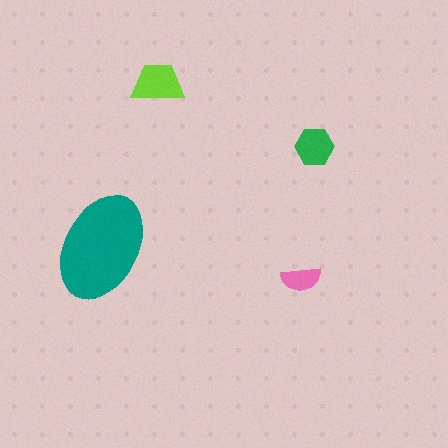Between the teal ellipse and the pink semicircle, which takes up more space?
The teal ellipse.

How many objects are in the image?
There are 4 objects in the image.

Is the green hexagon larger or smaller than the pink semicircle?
Larger.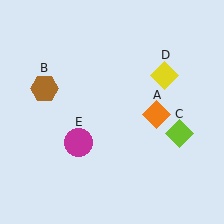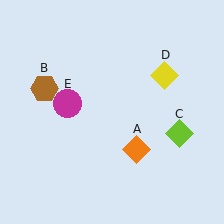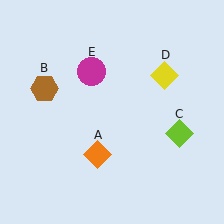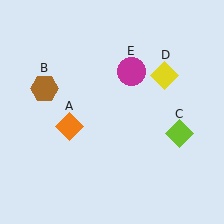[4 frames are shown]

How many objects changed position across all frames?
2 objects changed position: orange diamond (object A), magenta circle (object E).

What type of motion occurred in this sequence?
The orange diamond (object A), magenta circle (object E) rotated clockwise around the center of the scene.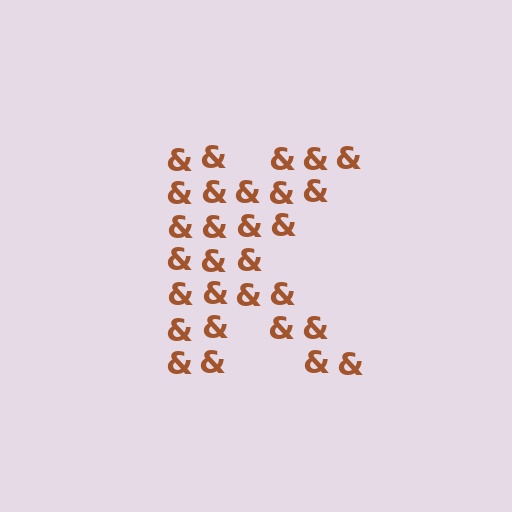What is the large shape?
The large shape is the letter K.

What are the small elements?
The small elements are ampersands.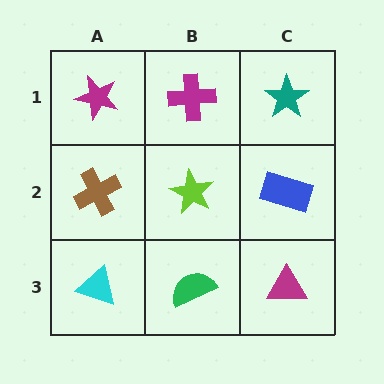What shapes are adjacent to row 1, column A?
A brown cross (row 2, column A), a magenta cross (row 1, column B).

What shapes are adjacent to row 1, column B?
A lime star (row 2, column B), a magenta star (row 1, column A), a teal star (row 1, column C).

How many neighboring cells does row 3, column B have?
3.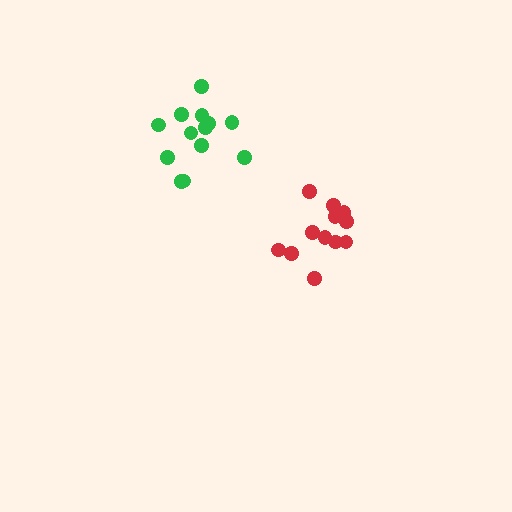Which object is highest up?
The green cluster is topmost.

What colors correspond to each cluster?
The clusters are colored: green, red.